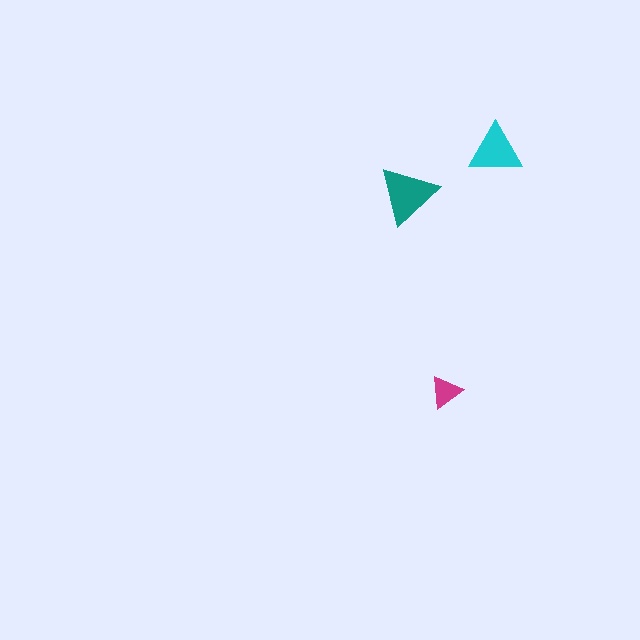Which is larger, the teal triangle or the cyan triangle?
The teal one.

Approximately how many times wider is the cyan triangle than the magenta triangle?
About 1.5 times wider.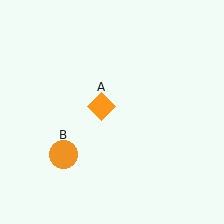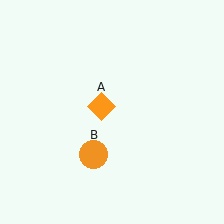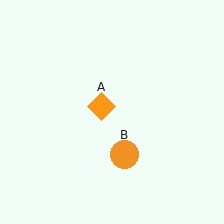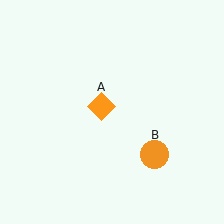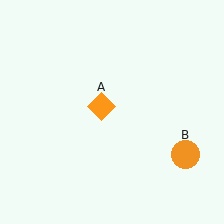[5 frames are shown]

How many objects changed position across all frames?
1 object changed position: orange circle (object B).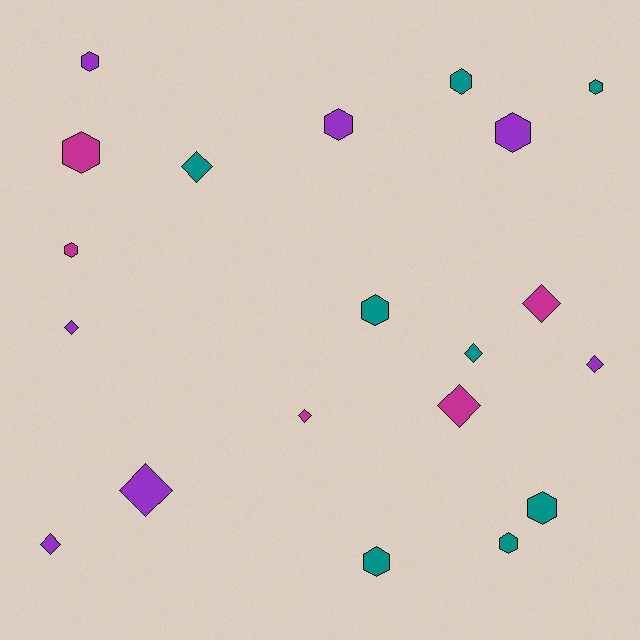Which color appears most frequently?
Teal, with 8 objects.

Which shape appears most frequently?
Hexagon, with 11 objects.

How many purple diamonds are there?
There are 4 purple diamonds.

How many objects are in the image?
There are 20 objects.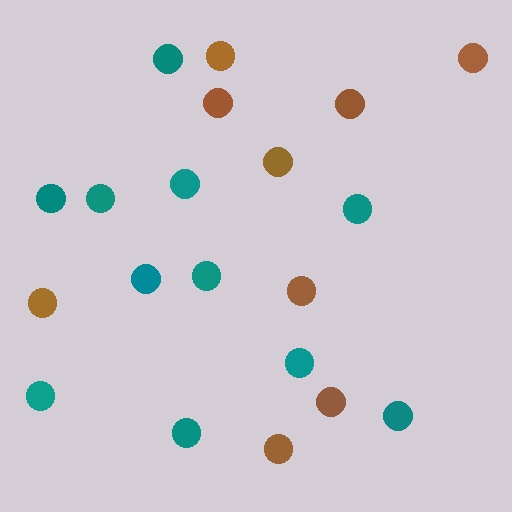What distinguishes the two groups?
There are 2 groups: one group of teal circles (11) and one group of brown circles (9).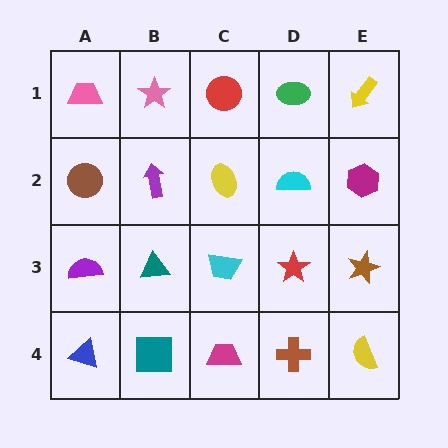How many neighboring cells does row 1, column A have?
2.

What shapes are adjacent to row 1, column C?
A yellow ellipse (row 2, column C), a pink star (row 1, column B), a green ellipse (row 1, column D).